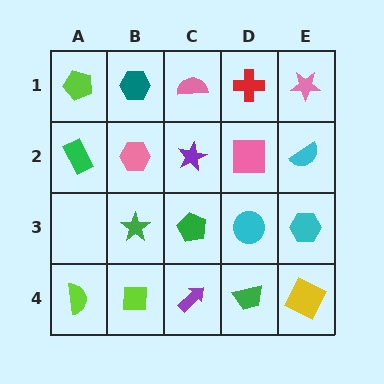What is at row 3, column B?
A green star.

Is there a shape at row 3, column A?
No, that cell is empty.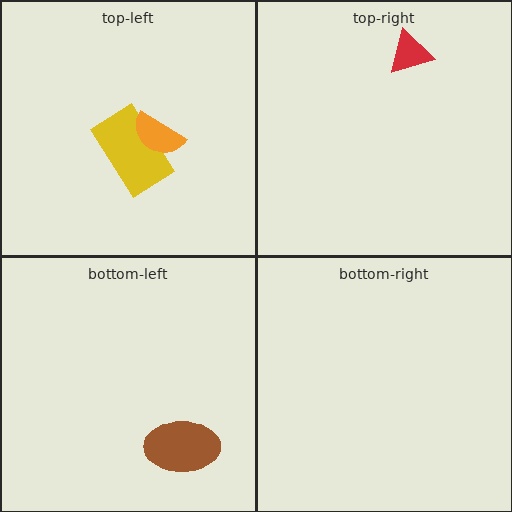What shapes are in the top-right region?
The red triangle.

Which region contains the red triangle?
The top-right region.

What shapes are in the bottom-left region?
The brown ellipse.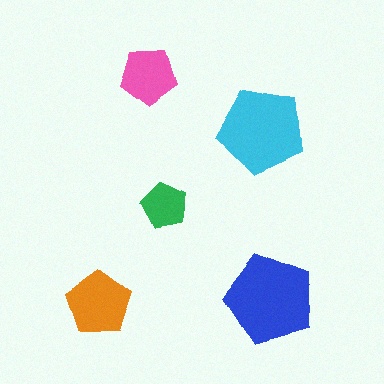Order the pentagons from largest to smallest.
the blue one, the cyan one, the orange one, the pink one, the green one.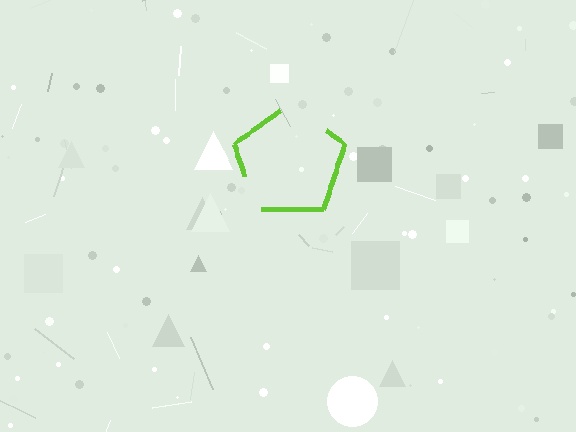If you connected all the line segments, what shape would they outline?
They would outline a pentagon.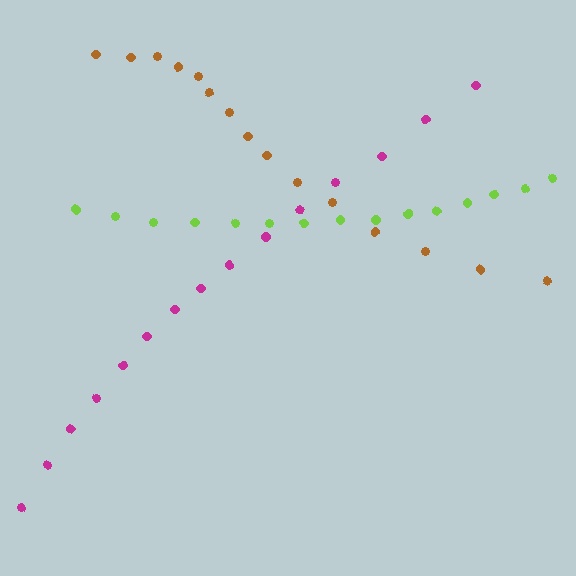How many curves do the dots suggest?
There are 3 distinct paths.